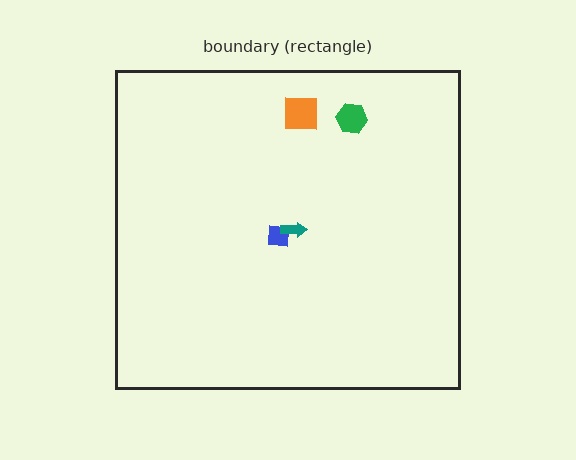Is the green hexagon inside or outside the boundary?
Inside.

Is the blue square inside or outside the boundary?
Inside.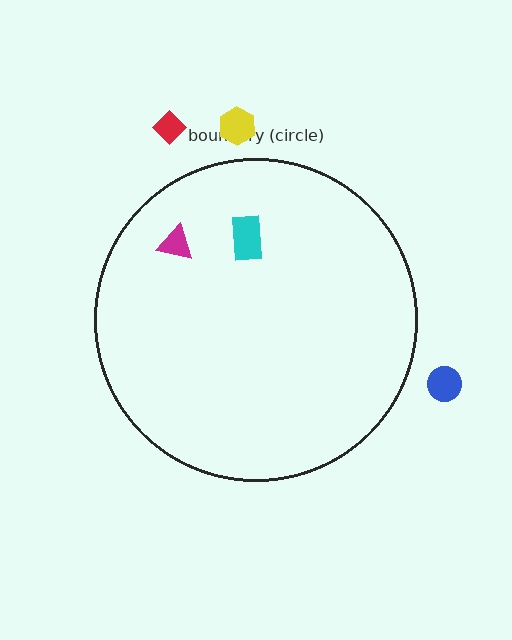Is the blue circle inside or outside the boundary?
Outside.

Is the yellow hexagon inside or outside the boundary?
Outside.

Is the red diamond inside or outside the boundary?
Outside.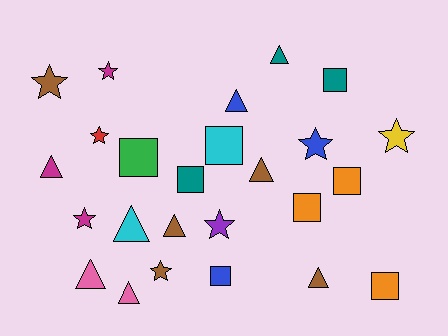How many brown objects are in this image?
There are 5 brown objects.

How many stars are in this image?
There are 8 stars.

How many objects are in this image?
There are 25 objects.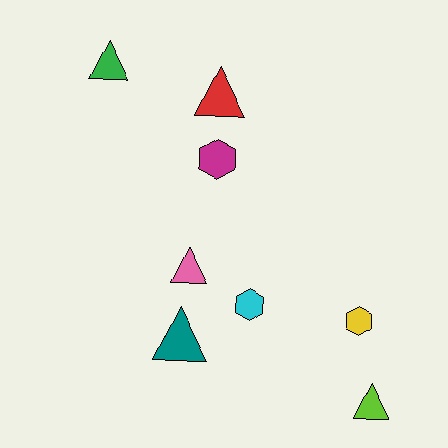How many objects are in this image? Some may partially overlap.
There are 8 objects.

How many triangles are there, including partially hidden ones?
There are 5 triangles.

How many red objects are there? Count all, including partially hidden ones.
There is 1 red object.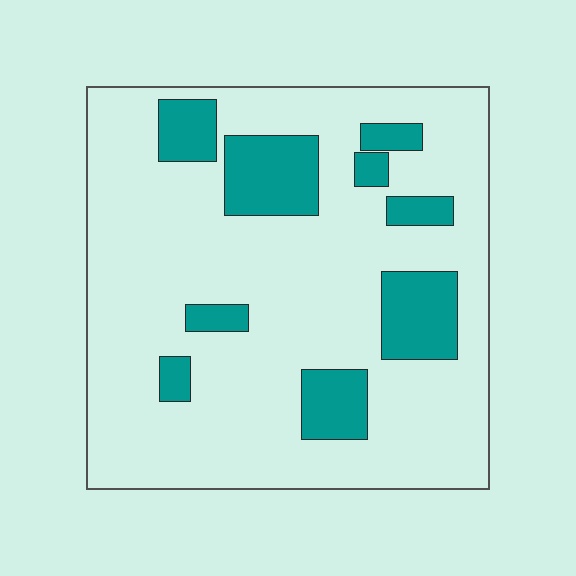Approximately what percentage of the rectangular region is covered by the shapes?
Approximately 20%.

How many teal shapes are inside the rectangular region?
9.